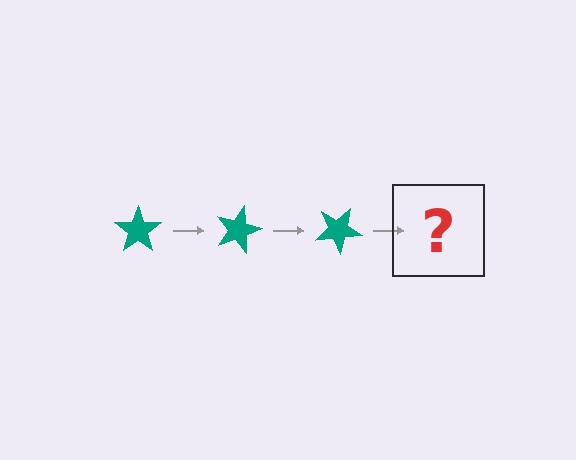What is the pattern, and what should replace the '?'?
The pattern is that the star rotates 15 degrees each step. The '?' should be a teal star rotated 45 degrees.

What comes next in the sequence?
The next element should be a teal star rotated 45 degrees.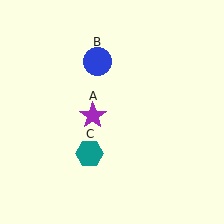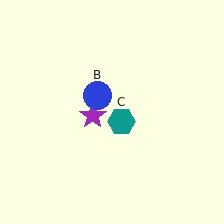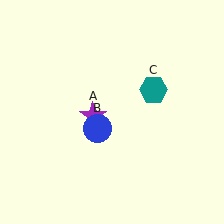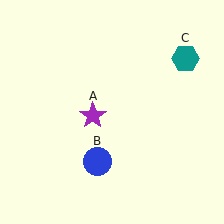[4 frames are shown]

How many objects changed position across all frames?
2 objects changed position: blue circle (object B), teal hexagon (object C).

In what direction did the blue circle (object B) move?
The blue circle (object B) moved down.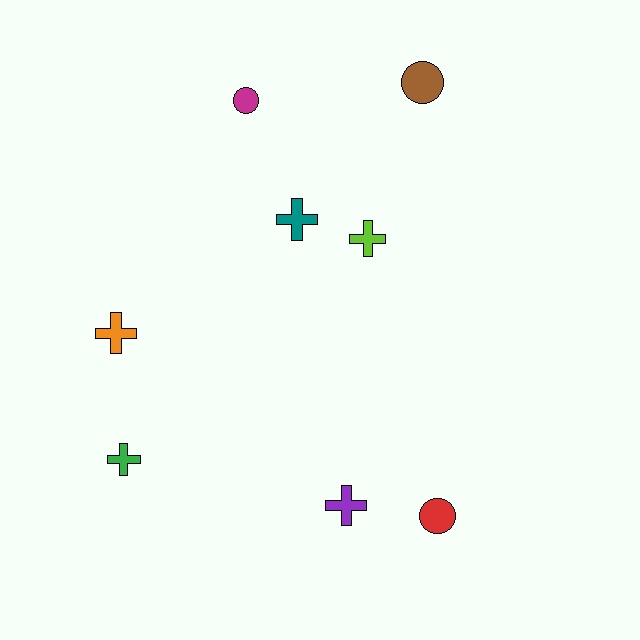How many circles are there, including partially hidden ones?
There are 3 circles.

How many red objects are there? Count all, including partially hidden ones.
There is 1 red object.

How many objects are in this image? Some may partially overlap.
There are 8 objects.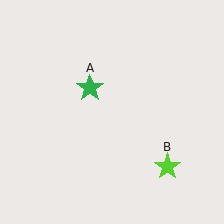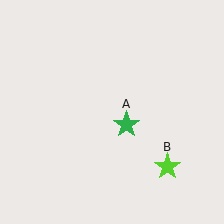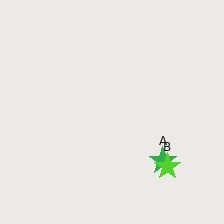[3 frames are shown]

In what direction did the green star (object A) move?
The green star (object A) moved down and to the right.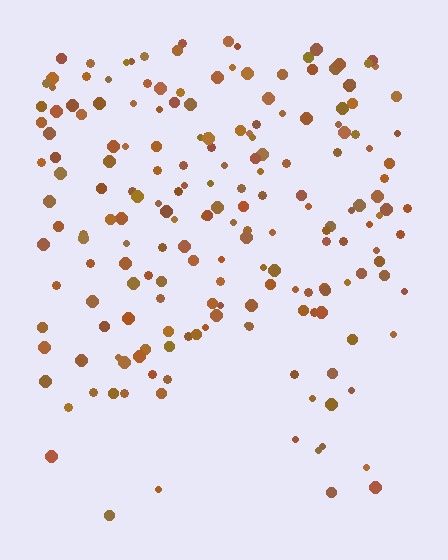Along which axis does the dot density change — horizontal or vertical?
Vertical.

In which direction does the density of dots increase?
From bottom to top, with the top side densest.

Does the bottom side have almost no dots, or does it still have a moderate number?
Still a moderate number, just noticeably fewer than the top.